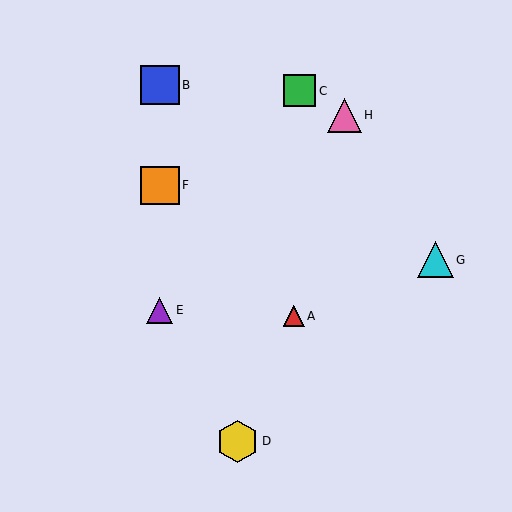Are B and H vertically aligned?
No, B is at x≈160 and H is at x≈344.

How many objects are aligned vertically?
3 objects (B, E, F) are aligned vertically.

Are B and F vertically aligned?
Yes, both are at x≈160.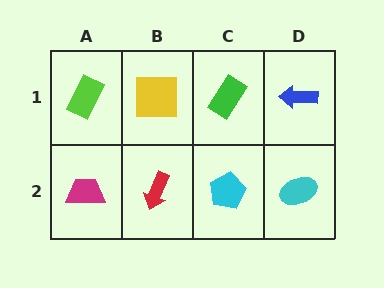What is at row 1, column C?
A green rectangle.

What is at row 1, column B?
A yellow square.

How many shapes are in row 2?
4 shapes.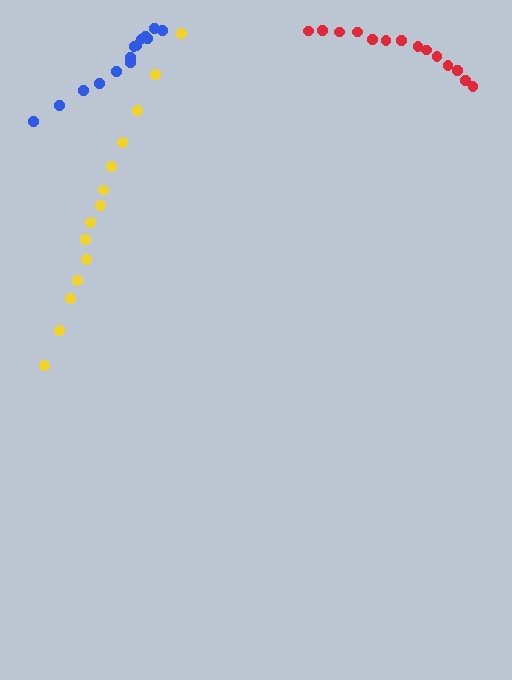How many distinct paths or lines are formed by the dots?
There are 3 distinct paths.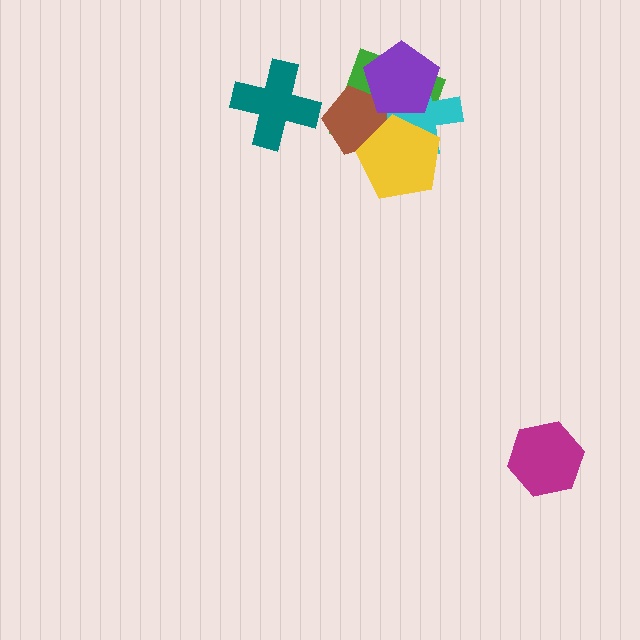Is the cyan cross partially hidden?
Yes, it is partially covered by another shape.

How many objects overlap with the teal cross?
0 objects overlap with the teal cross.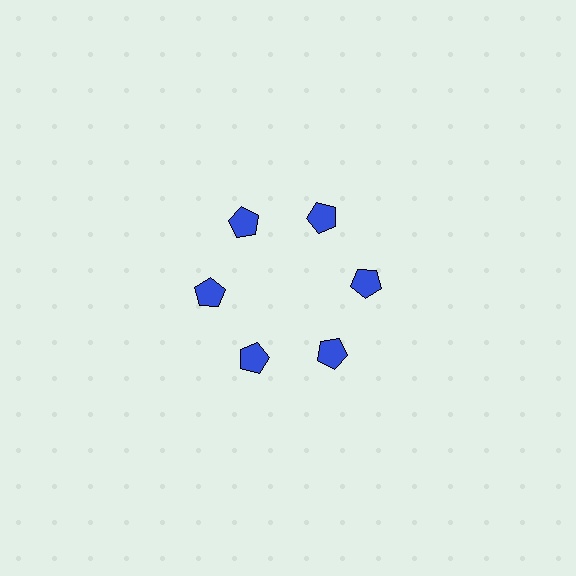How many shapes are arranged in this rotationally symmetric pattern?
There are 6 shapes, arranged in 6 groups of 1.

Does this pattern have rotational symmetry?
Yes, this pattern has 6-fold rotational symmetry. It looks the same after rotating 60 degrees around the center.